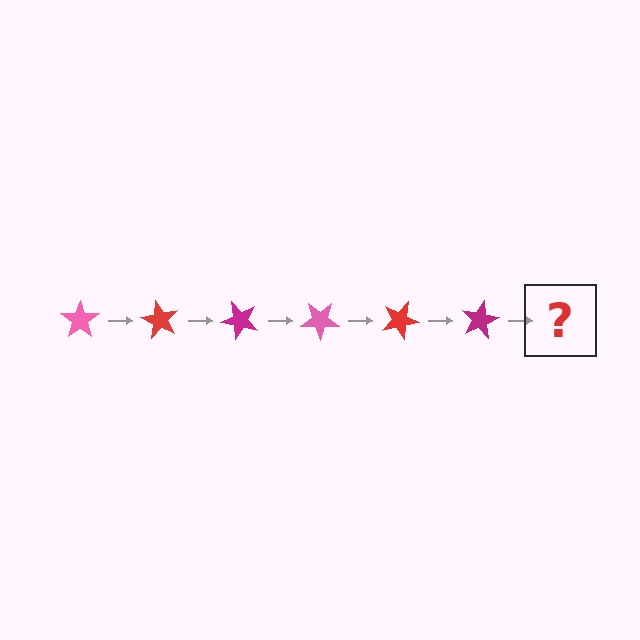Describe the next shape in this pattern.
It should be a pink star, rotated 360 degrees from the start.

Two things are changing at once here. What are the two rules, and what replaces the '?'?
The two rules are that it rotates 60 degrees each step and the color cycles through pink, red, and magenta. The '?' should be a pink star, rotated 360 degrees from the start.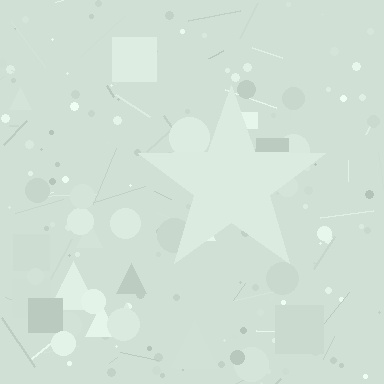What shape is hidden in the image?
A star is hidden in the image.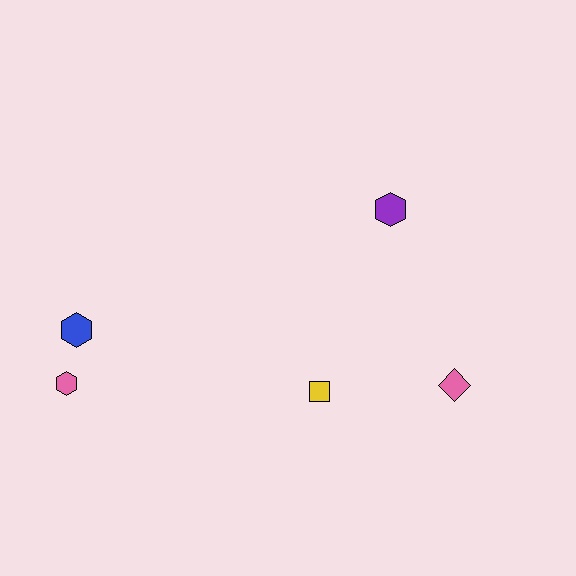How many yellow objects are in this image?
There is 1 yellow object.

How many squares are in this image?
There is 1 square.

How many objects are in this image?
There are 5 objects.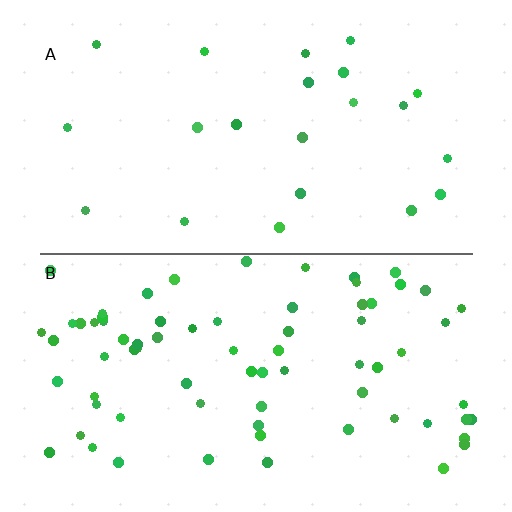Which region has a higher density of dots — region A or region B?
B (the bottom).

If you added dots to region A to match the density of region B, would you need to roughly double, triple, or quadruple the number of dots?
Approximately triple.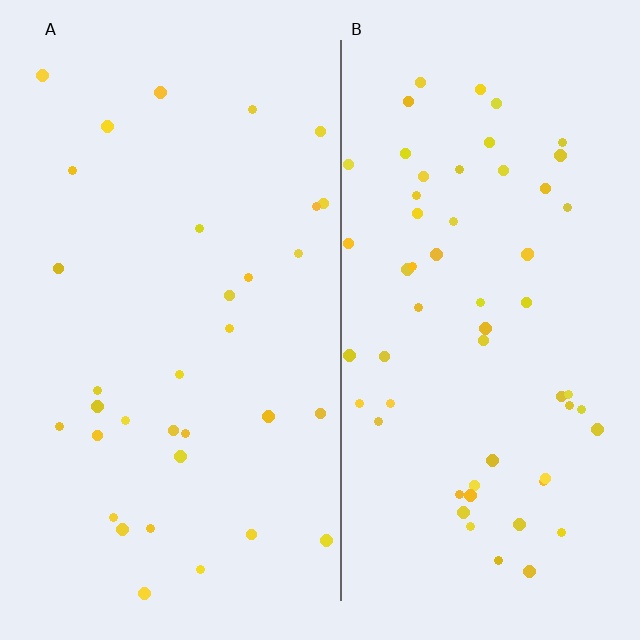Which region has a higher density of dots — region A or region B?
B (the right).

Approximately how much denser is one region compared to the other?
Approximately 1.8× — region B over region A.